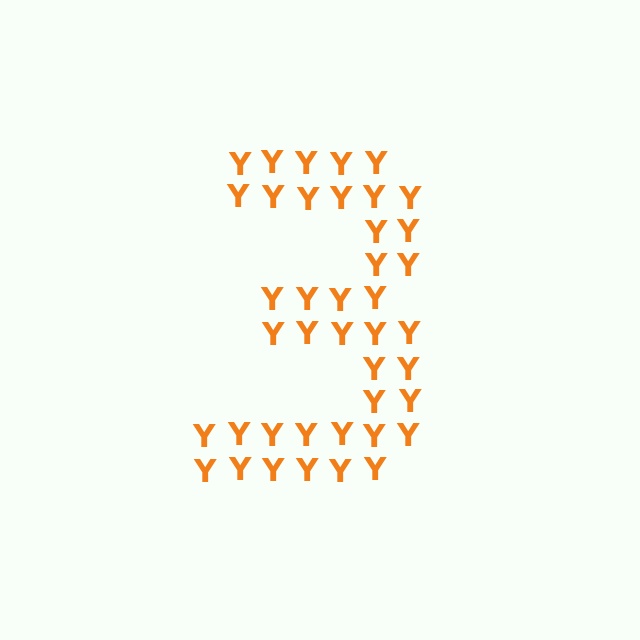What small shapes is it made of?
It is made of small letter Y's.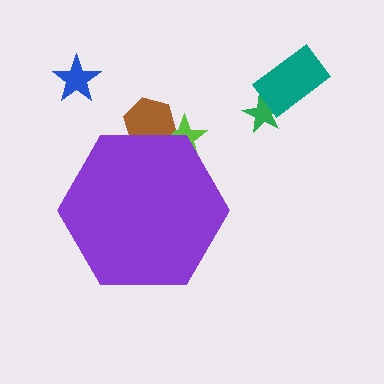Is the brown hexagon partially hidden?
Yes, the brown hexagon is partially hidden behind the purple hexagon.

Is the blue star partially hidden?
No, the blue star is fully visible.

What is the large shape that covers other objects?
A purple hexagon.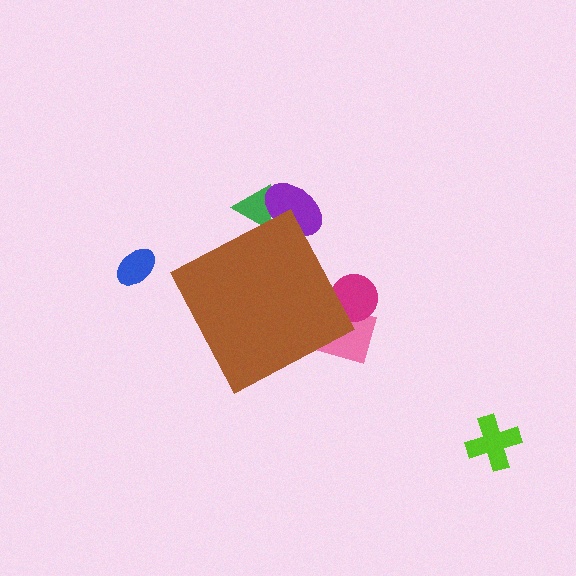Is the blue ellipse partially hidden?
No, the blue ellipse is fully visible.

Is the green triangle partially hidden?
Yes, the green triangle is partially hidden behind the brown diamond.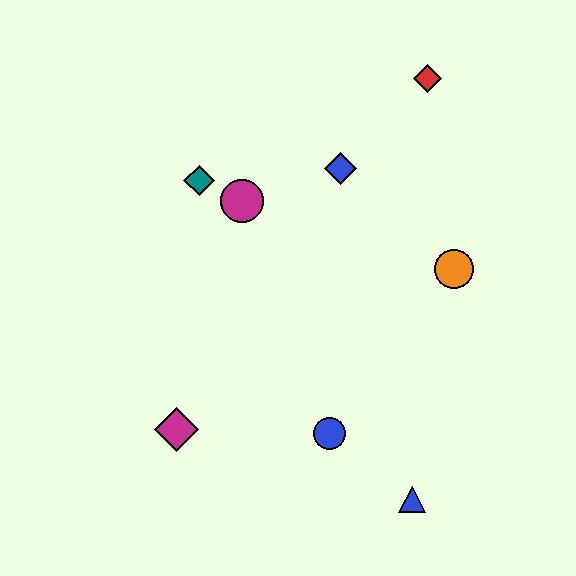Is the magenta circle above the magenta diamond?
Yes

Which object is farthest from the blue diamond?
The blue triangle is farthest from the blue diamond.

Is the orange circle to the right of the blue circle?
Yes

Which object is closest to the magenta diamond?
The blue circle is closest to the magenta diamond.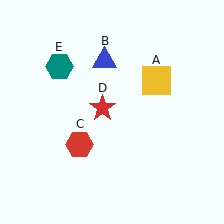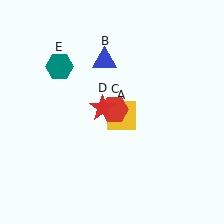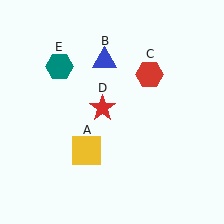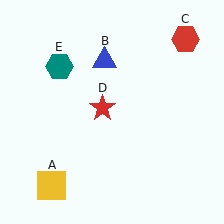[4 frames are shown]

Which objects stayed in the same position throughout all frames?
Blue triangle (object B) and red star (object D) and teal hexagon (object E) remained stationary.